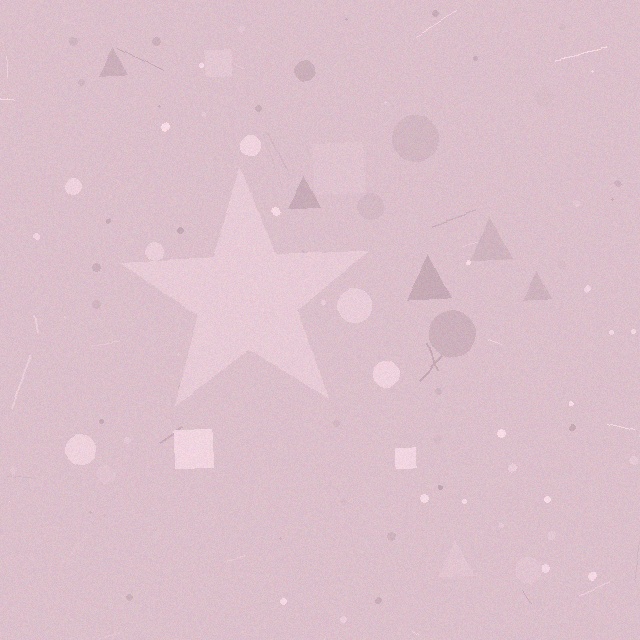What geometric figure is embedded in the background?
A star is embedded in the background.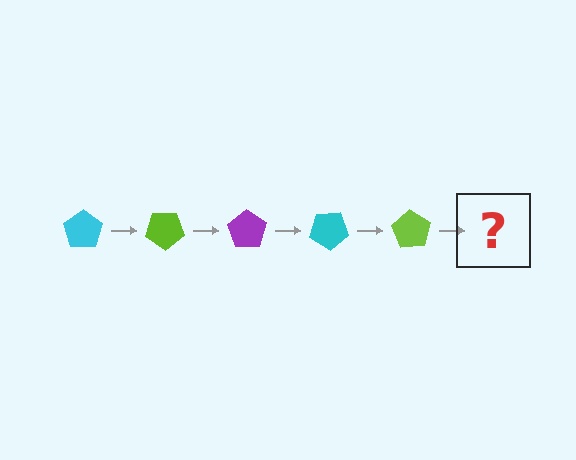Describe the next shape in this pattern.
It should be a purple pentagon, rotated 175 degrees from the start.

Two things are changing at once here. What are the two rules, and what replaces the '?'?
The two rules are that it rotates 35 degrees each step and the color cycles through cyan, lime, and purple. The '?' should be a purple pentagon, rotated 175 degrees from the start.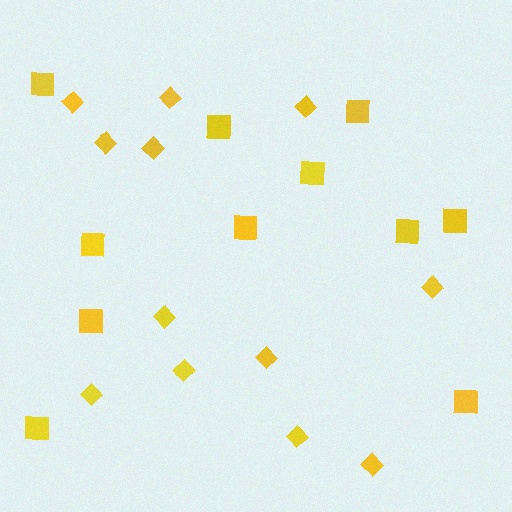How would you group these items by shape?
There are 2 groups: one group of diamonds (12) and one group of squares (11).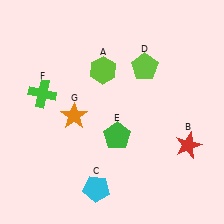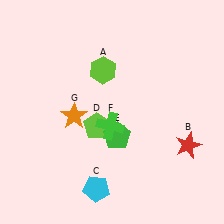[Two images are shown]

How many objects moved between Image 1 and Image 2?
2 objects moved between the two images.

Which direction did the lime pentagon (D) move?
The lime pentagon (D) moved down.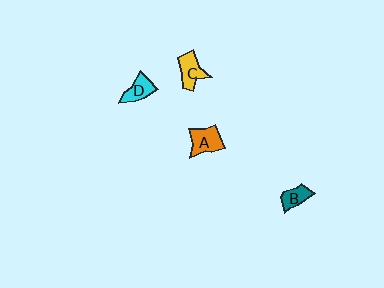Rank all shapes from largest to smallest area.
From largest to smallest: A (orange), C (yellow), D (cyan), B (teal).